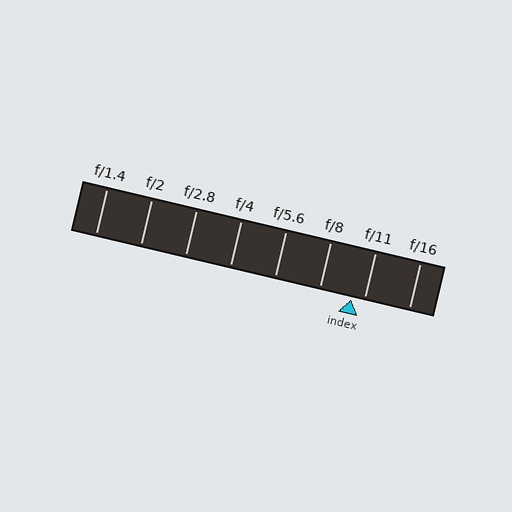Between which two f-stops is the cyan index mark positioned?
The index mark is between f/8 and f/11.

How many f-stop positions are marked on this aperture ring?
There are 8 f-stop positions marked.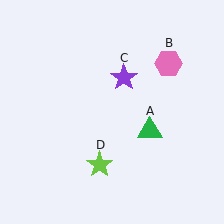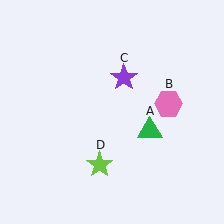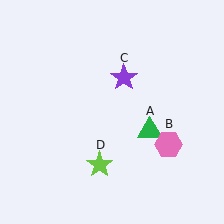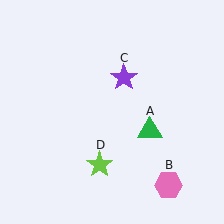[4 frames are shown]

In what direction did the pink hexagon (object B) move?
The pink hexagon (object B) moved down.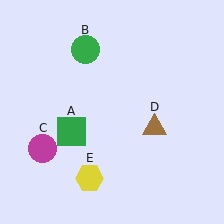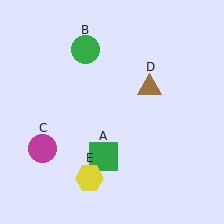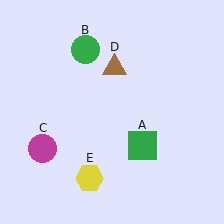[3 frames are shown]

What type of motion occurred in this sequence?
The green square (object A), brown triangle (object D) rotated counterclockwise around the center of the scene.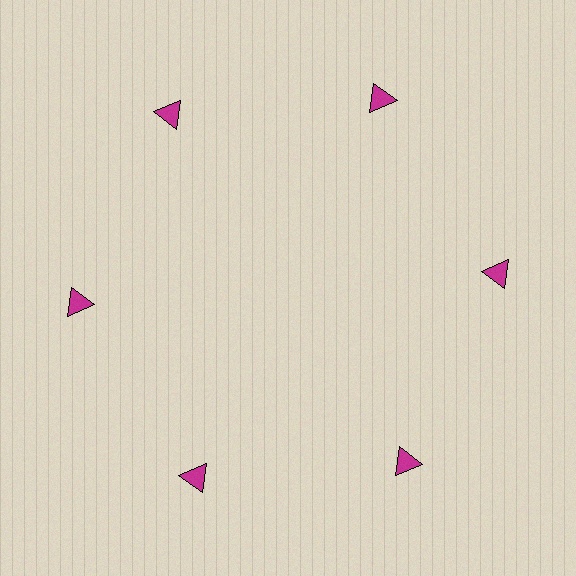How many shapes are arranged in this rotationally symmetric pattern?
There are 6 shapes, arranged in 6 groups of 1.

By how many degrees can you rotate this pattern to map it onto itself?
The pattern maps onto itself every 60 degrees of rotation.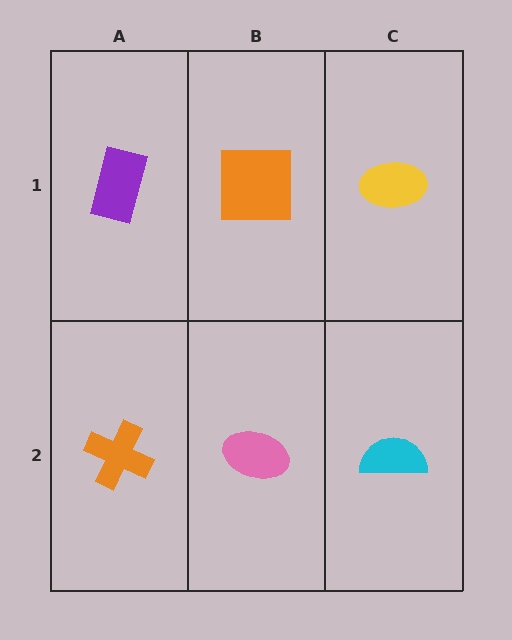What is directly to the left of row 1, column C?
An orange square.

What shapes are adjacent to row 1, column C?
A cyan semicircle (row 2, column C), an orange square (row 1, column B).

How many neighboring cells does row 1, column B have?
3.